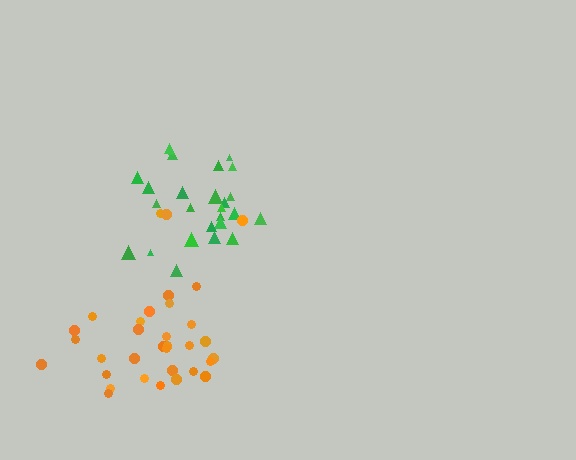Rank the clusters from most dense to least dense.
green, orange.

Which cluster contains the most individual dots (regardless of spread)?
Orange (34).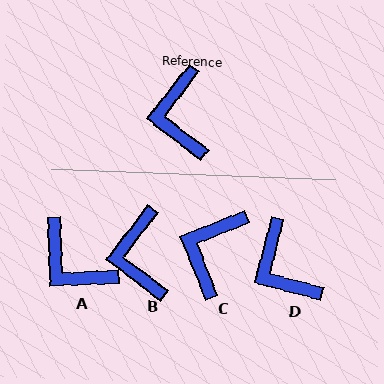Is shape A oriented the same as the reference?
No, it is off by about 40 degrees.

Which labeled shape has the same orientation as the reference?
B.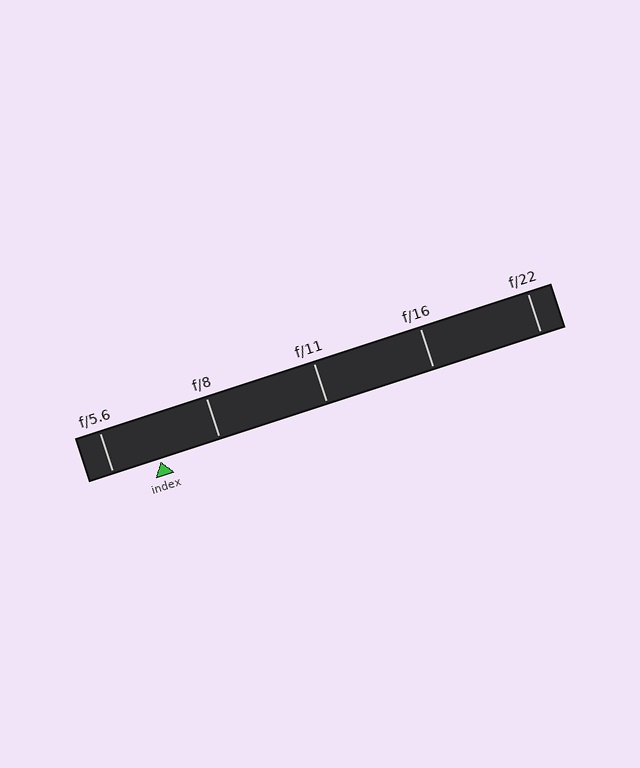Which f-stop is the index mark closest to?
The index mark is closest to f/5.6.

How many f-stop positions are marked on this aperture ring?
There are 5 f-stop positions marked.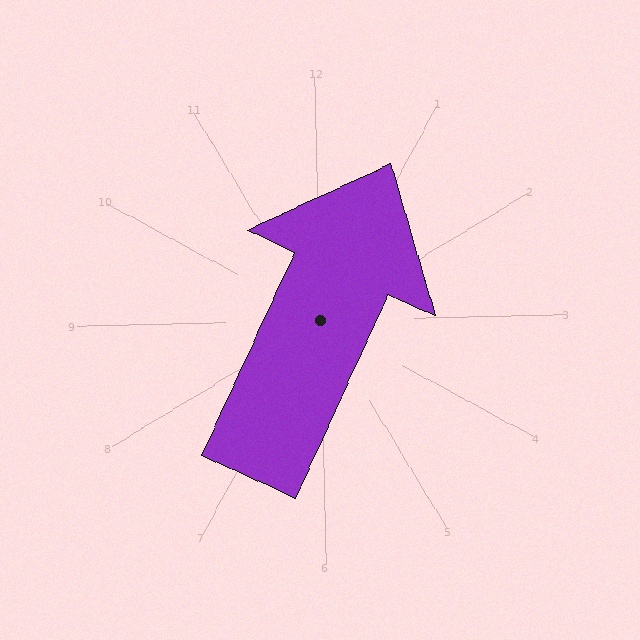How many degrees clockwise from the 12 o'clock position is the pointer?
Approximately 26 degrees.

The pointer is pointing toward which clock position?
Roughly 1 o'clock.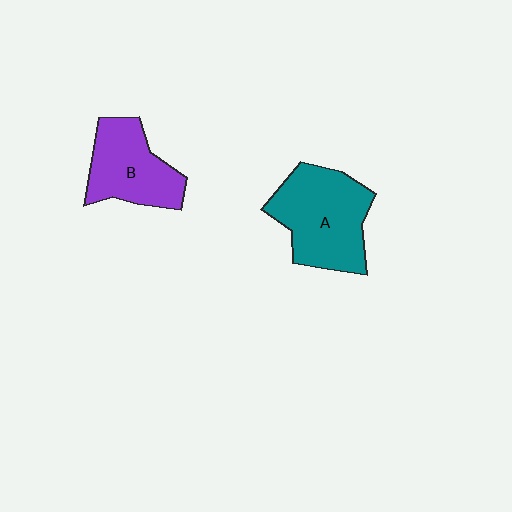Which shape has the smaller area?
Shape B (purple).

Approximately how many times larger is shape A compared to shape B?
Approximately 1.3 times.